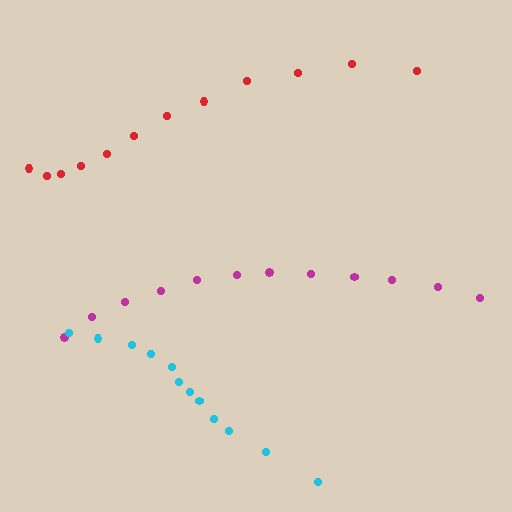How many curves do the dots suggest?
There are 3 distinct paths.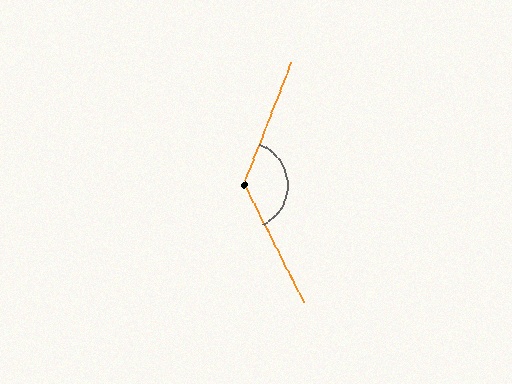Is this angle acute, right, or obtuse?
It is obtuse.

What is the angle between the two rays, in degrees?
Approximately 132 degrees.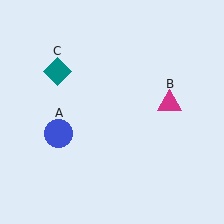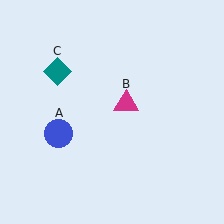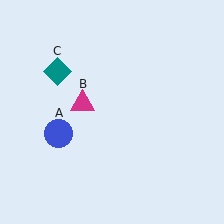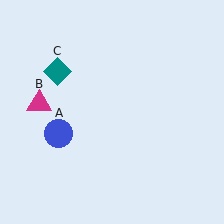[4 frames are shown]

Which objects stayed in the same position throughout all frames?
Blue circle (object A) and teal diamond (object C) remained stationary.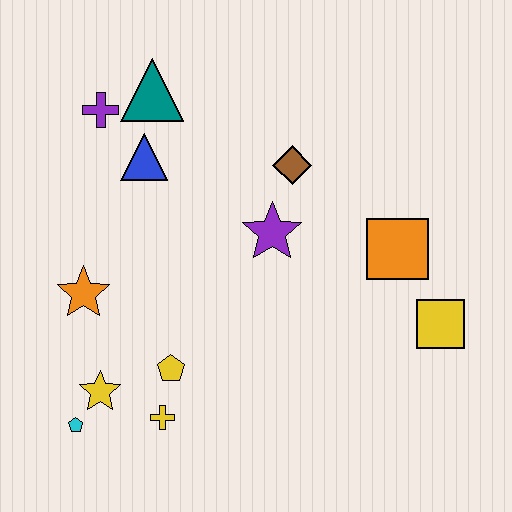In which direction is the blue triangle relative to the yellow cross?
The blue triangle is above the yellow cross.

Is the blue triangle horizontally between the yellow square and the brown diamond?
No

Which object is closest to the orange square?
The yellow square is closest to the orange square.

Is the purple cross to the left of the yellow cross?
Yes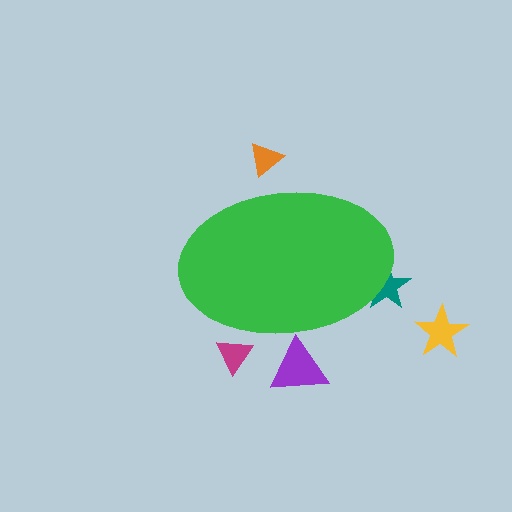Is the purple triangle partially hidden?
Yes, the purple triangle is partially hidden behind the green ellipse.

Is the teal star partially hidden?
Yes, the teal star is partially hidden behind the green ellipse.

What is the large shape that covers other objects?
A green ellipse.